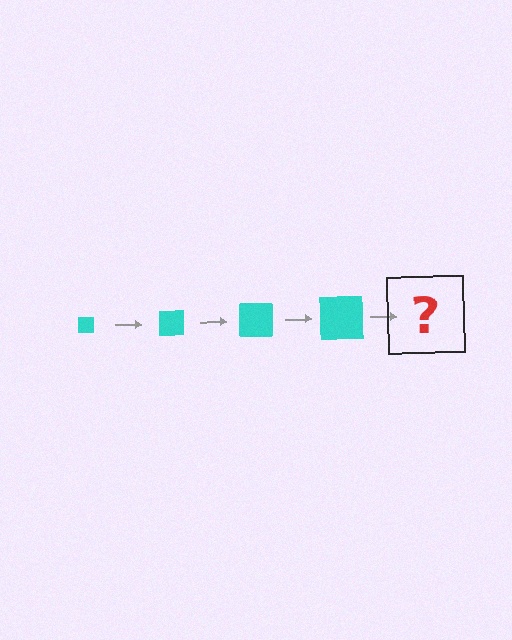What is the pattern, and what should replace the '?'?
The pattern is that the square gets progressively larger each step. The '?' should be a cyan square, larger than the previous one.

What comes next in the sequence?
The next element should be a cyan square, larger than the previous one.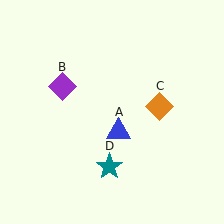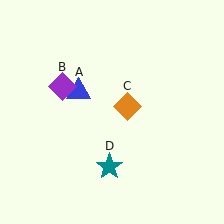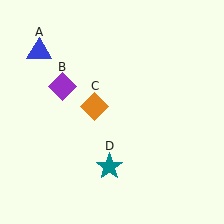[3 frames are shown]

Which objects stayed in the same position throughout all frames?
Purple diamond (object B) and teal star (object D) remained stationary.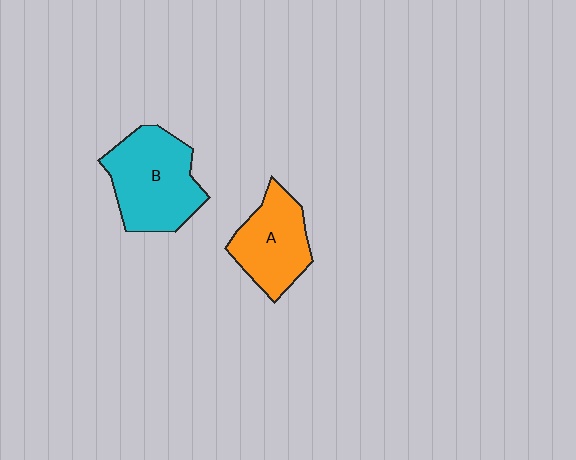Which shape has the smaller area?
Shape A (orange).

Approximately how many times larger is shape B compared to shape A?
Approximately 1.3 times.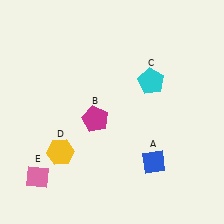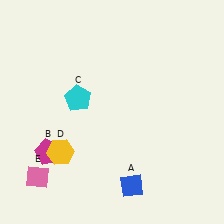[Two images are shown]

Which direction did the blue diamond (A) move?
The blue diamond (A) moved down.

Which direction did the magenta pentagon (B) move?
The magenta pentagon (B) moved left.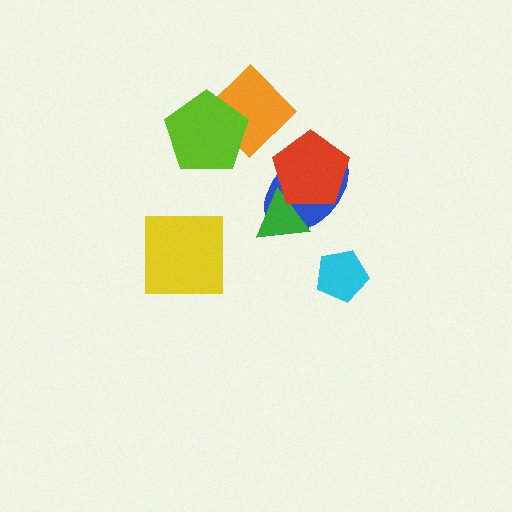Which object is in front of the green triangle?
The red pentagon is in front of the green triangle.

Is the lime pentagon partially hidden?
No, no other shape covers it.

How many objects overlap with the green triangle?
2 objects overlap with the green triangle.